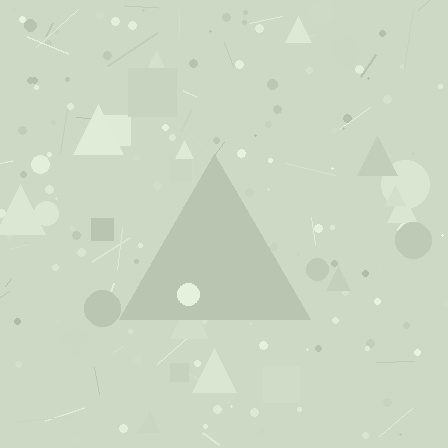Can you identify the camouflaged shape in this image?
The camouflaged shape is a triangle.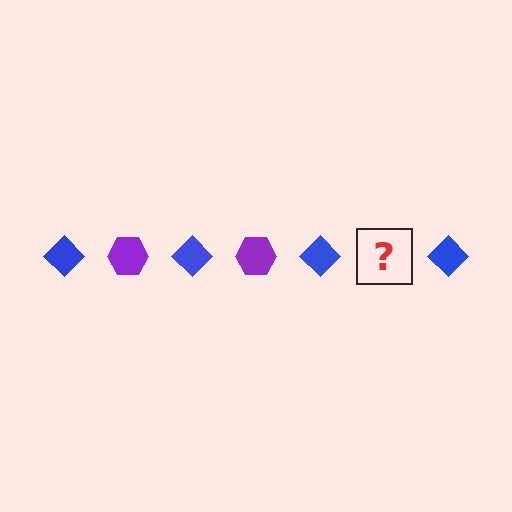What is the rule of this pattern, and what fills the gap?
The rule is that the pattern alternates between blue diamond and purple hexagon. The gap should be filled with a purple hexagon.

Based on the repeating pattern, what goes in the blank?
The blank should be a purple hexagon.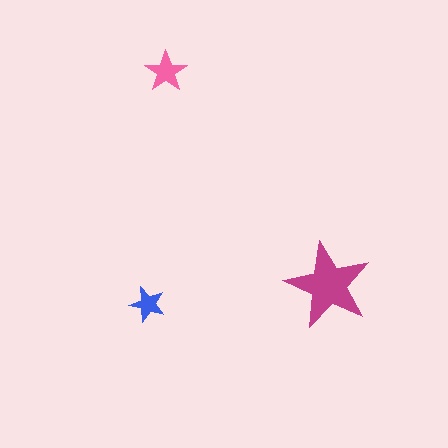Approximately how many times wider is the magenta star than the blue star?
About 2.5 times wider.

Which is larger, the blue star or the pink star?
The pink one.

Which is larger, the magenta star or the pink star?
The magenta one.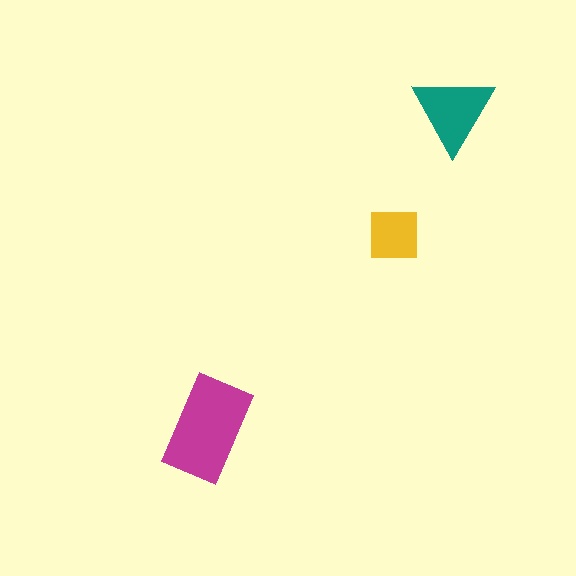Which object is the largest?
The magenta rectangle.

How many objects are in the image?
There are 3 objects in the image.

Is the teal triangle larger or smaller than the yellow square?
Larger.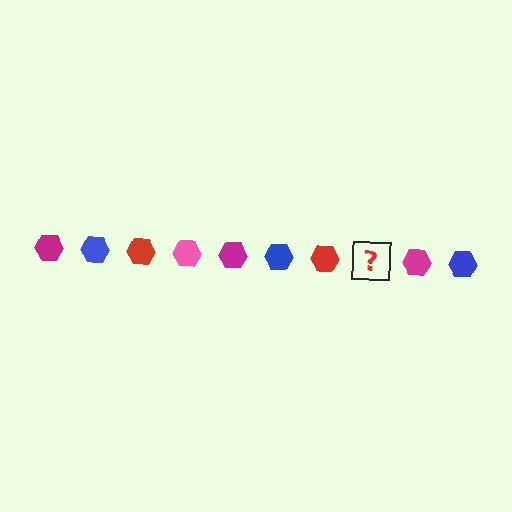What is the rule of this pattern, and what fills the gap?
The rule is that the pattern cycles through magenta, blue, red, pink hexagons. The gap should be filled with a pink hexagon.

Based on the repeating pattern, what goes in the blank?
The blank should be a pink hexagon.